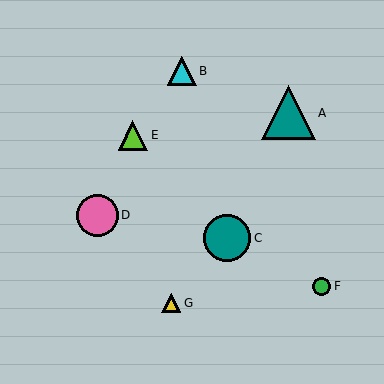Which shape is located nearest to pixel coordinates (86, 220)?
The pink circle (labeled D) at (97, 215) is nearest to that location.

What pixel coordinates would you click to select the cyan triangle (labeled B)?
Click at (182, 71) to select the cyan triangle B.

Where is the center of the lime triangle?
The center of the lime triangle is at (133, 135).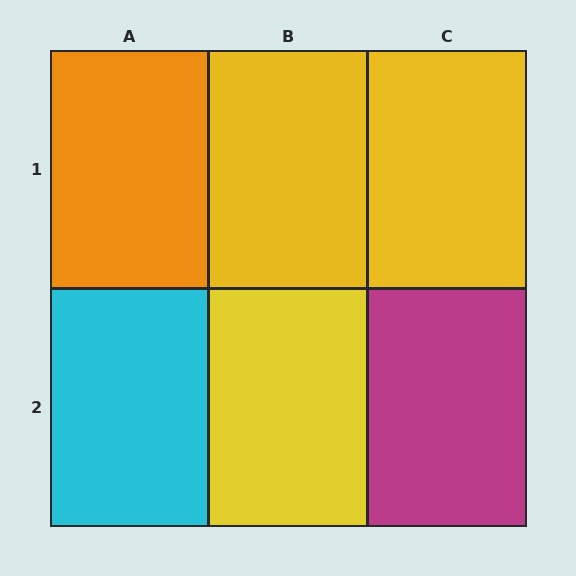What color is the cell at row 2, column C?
Magenta.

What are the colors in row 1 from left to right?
Orange, yellow, yellow.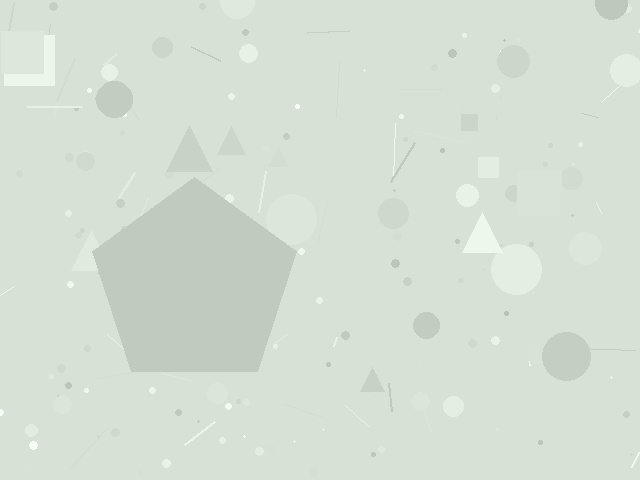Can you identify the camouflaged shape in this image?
The camouflaged shape is a pentagon.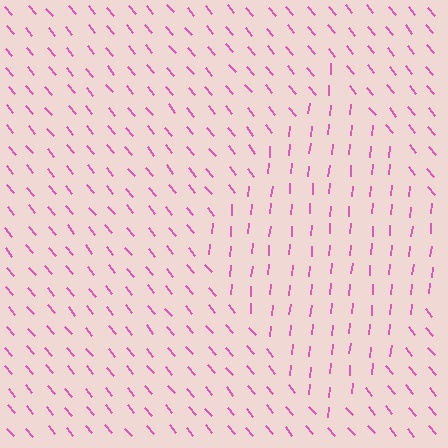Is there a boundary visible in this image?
Yes, there is a texture boundary formed by a change in line orientation.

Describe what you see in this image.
The image is filled with small pink line segments. A diamond region in the image has lines oriented differently from the surrounding lines, creating a visible texture boundary.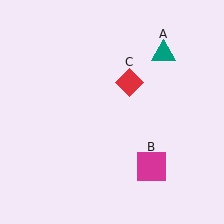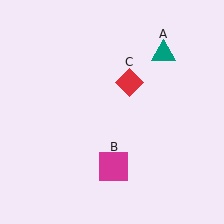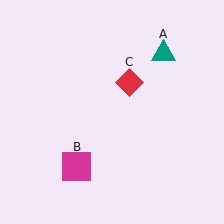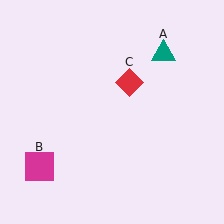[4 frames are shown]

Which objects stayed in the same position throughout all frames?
Teal triangle (object A) and red diamond (object C) remained stationary.